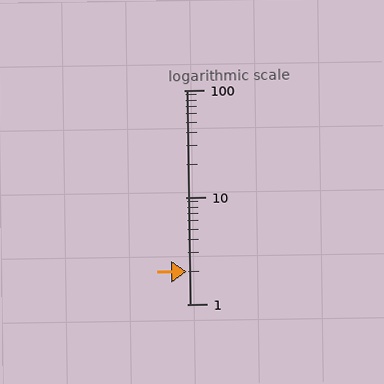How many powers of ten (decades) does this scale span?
The scale spans 2 decades, from 1 to 100.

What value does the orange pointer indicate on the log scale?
The pointer indicates approximately 2.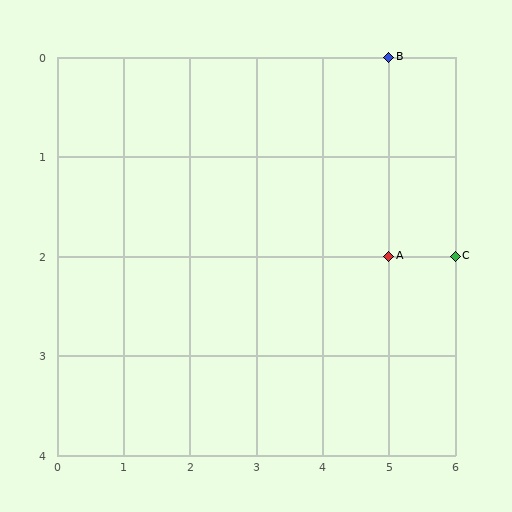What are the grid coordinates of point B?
Point B is at grid coordinates (5, 0).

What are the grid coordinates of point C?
Point C is at grid coordinates (6, 2).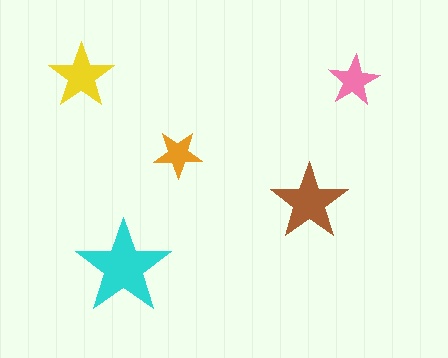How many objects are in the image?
There are 5 objects in the image.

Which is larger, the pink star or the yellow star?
The yellow one.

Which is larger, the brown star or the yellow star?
The brown one.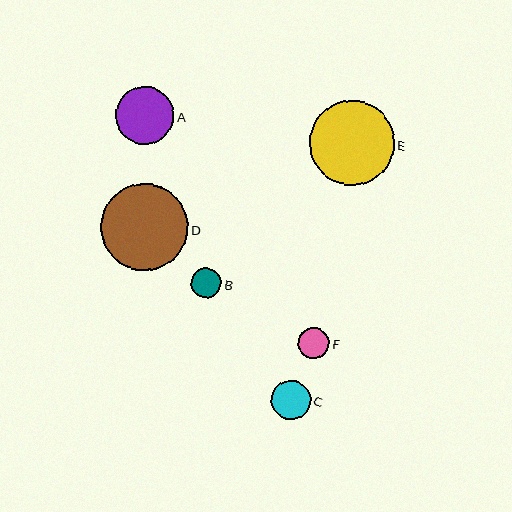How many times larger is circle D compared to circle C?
Circle D is approximately 2.2 times the size of circle C.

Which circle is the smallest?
Circle B is the smallest with a size of approximately 30 pixels.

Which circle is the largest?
Circle D is the largest with a size of approximately 87 pixels.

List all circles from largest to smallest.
From largest to smallest: D, E, A, C, F, B.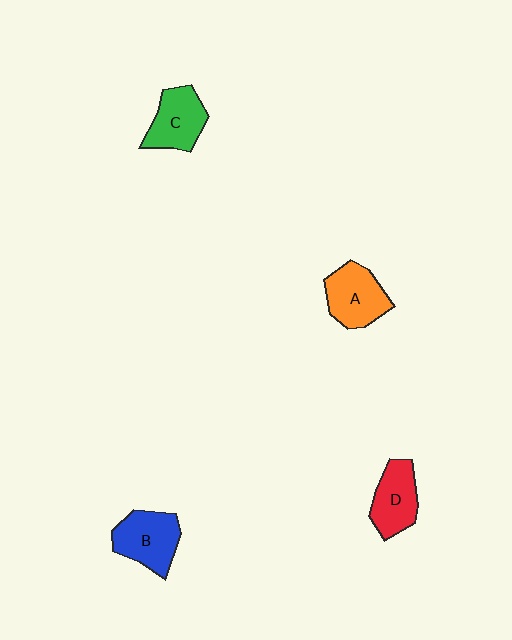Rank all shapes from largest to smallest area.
From largest to smallest: B (blue), A (orange), C (green), D (red).